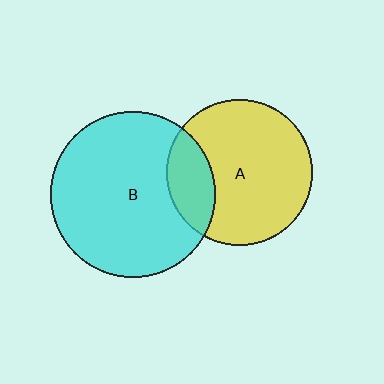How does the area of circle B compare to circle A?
Approximately 1.3 times.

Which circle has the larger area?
Circle B (cyan).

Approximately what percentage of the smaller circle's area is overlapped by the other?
Approximately 20%.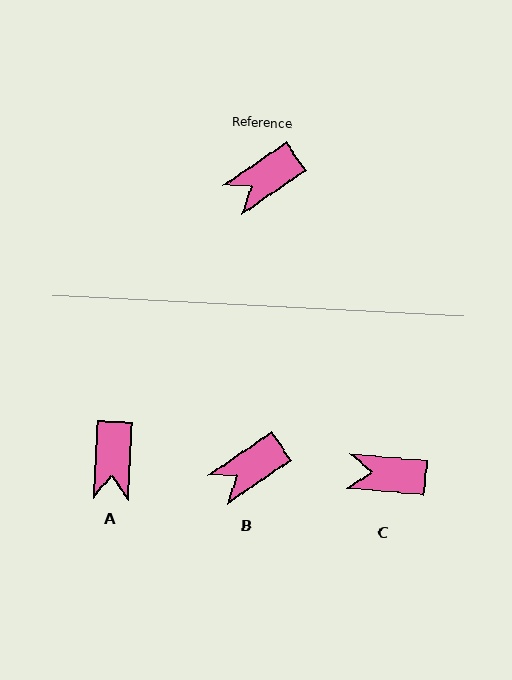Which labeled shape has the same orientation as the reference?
B.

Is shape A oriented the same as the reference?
No, it is off by about 53 degrees.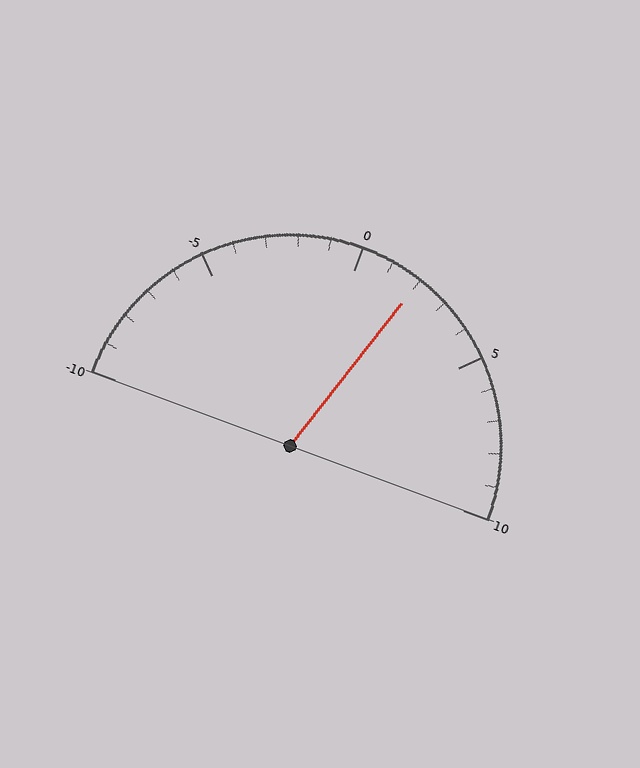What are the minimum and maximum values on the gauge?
The gauge ranges from -10 to 10.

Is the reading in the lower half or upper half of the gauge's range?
The reading is in the upper half of the range (-10 to 10).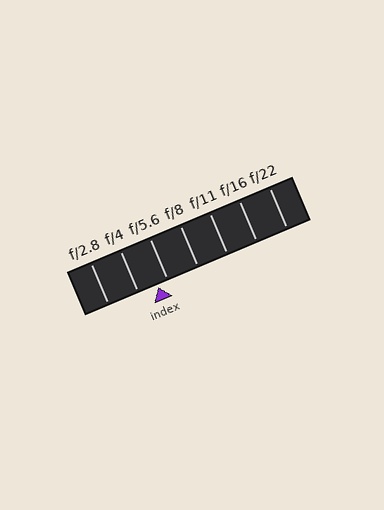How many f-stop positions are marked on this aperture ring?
There are 7 f-stop positions marked.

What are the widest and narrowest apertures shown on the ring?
The widest aperture shown is f/2.8 and the narrowest is f/22.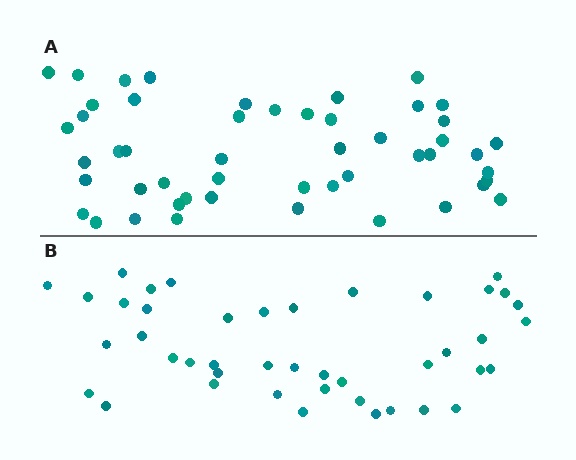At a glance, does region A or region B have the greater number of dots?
Region A (the top region) has more dots.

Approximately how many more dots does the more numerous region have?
Region A has roughly 8 or so more dots than region B.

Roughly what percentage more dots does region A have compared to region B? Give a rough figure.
About 15% more.